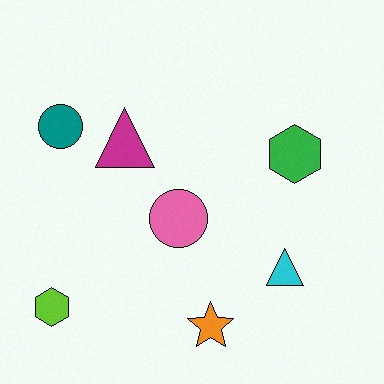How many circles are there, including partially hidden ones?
There are 2 circles.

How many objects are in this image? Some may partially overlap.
There are 7 objects.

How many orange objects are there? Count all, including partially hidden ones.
There is 1 orange object.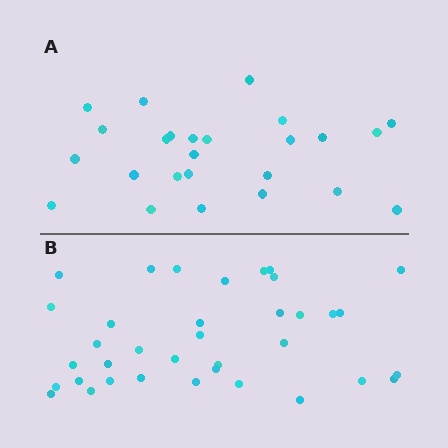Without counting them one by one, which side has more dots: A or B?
Region B (the bottom region) has more dots.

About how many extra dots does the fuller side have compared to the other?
Region B has roughly 12 or so more dots than region A.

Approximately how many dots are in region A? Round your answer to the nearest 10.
About 20 dots. (The exact count is 25, which rounds to 20.)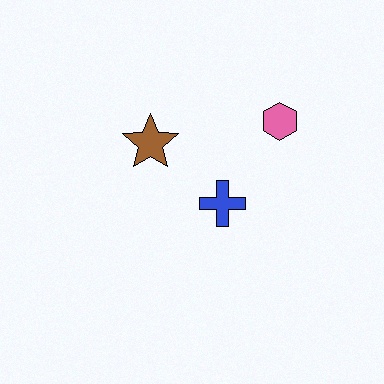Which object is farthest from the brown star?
The pink hexagon is farthest from the brown star.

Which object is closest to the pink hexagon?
The blue cross is closest to the pink hexagon.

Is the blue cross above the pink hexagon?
No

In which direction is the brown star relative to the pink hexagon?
The brown star is to the left of the pink hexagon.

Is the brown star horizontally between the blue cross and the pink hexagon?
No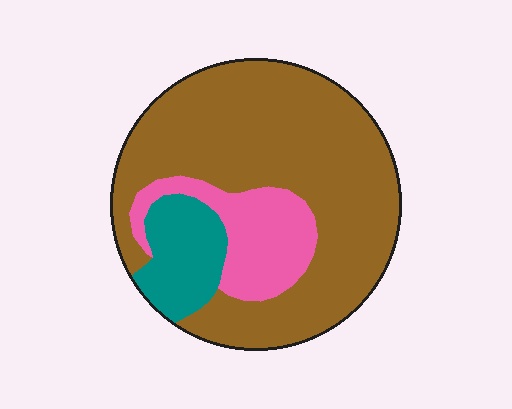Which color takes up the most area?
Brown, at roughly 70%.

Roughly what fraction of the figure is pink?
Pink covers about 15% of the figure.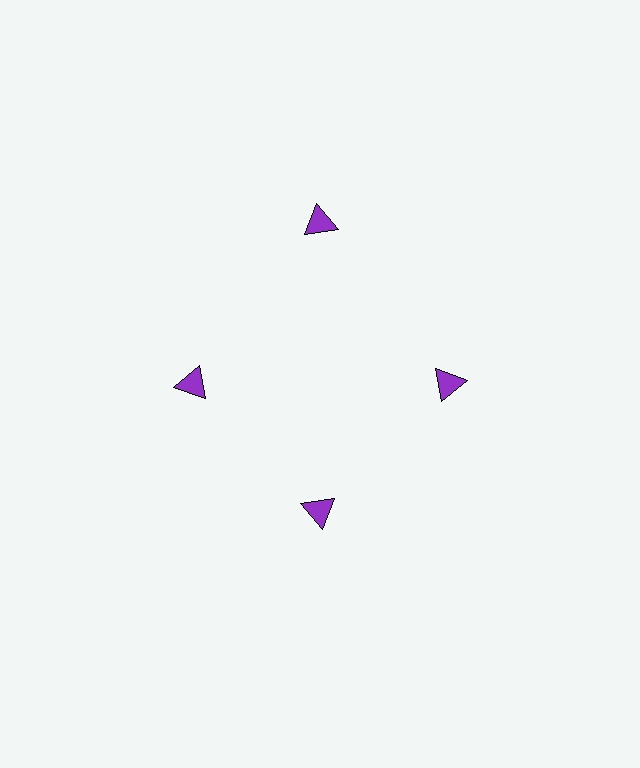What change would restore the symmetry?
The symmetry would be restored by moving it inward, back onto the ring so that all 4 triangles sit at equal angles and equal distance from the center.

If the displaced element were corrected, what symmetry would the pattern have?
It would have 4-fold rotational symmetry — the pattern would map onto itself every 90 degrees.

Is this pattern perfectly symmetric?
No. The 4 purple triangles are arranged in a ring, but one element near the 12 o'clock position is pushed outward from the center, breaking the 4-fold rotational symmetry.